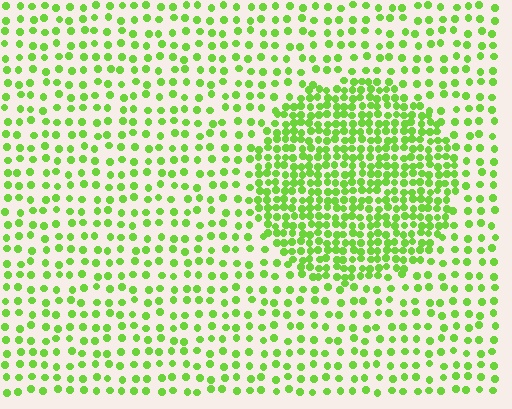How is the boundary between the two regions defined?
The boundary is defined by a change in element density (approximately 2.3x ratio). All elements are the same color, size, and shape.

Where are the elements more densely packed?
The elements are more densely packed inside the circle boundary.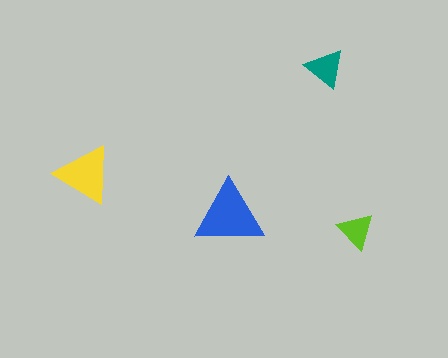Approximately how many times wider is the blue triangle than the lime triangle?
About 2 times wider.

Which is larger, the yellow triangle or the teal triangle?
The yellow one.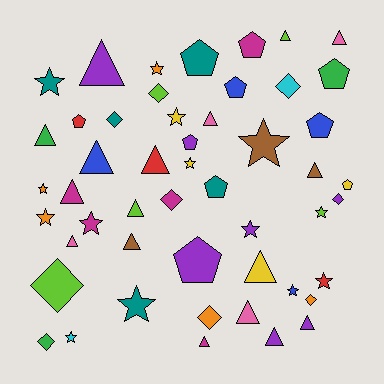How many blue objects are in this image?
There are 4 blue objects.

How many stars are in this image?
There are 14 stars.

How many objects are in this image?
There are 50 objects.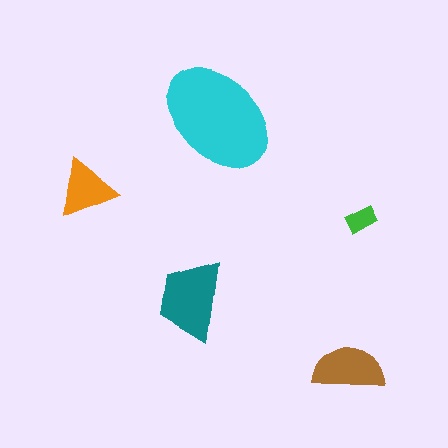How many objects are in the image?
There are 5 objects in the image.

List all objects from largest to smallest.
The cyan ellipse, the teal trapezoid, the brown semicircle, the orange triangle, the green rectangle.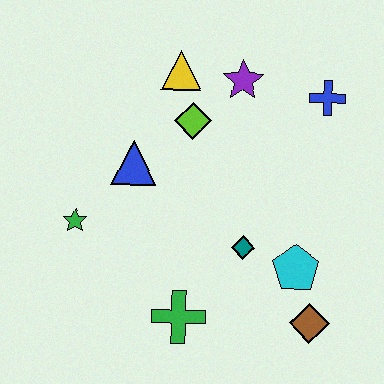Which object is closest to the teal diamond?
The cyan pentagon is closest to the teal diamond.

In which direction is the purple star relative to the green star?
The purple star is to the right of the green star.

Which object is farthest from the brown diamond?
The yellow triangle is farthest from the brown diamond.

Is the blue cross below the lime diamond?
No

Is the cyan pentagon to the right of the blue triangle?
Yes